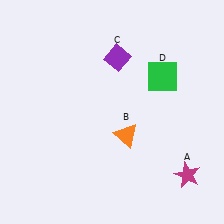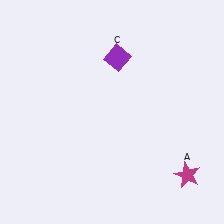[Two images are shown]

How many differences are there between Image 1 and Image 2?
There are 2 differences between the two images.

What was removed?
The orange triangle (B), the green square (D) were removed in Image 2.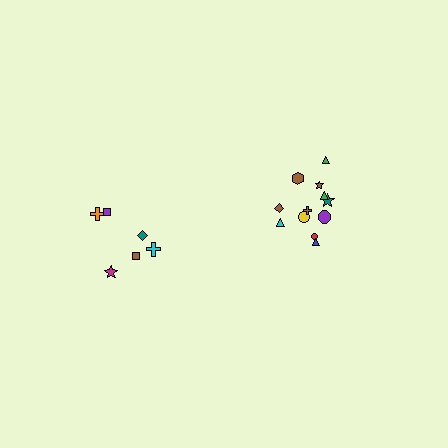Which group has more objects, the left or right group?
The right group.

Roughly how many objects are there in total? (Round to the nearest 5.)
Roughly 20 objects in total.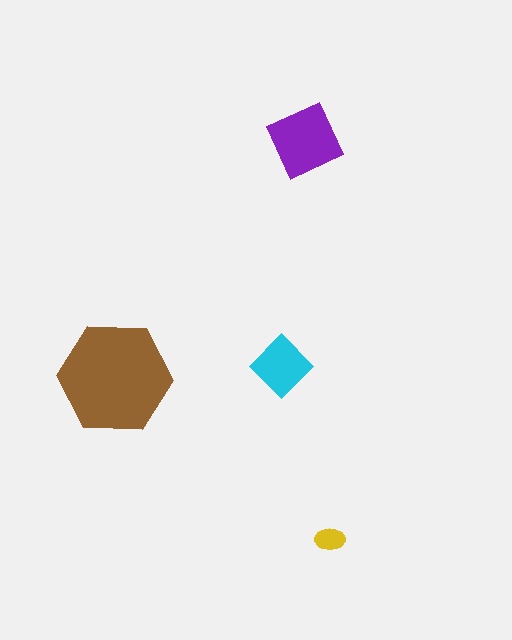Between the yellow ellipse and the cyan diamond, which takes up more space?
The cyan diamond.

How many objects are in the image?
There are 4 objects in the image.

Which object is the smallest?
The yellow ellipse.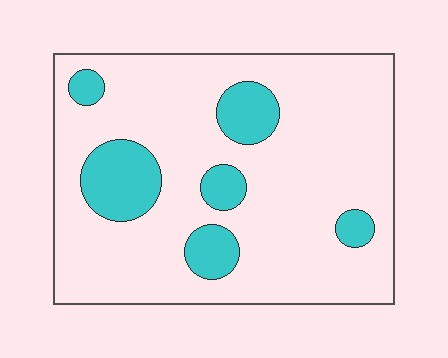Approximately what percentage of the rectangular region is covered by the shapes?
Approximately 15%.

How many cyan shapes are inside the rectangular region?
6.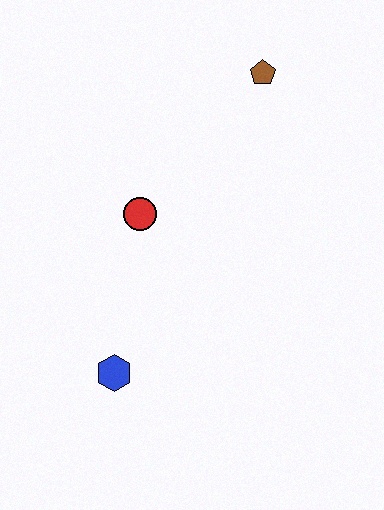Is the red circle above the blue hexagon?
Yes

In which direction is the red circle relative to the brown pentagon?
The red circle is below the brown pentagon.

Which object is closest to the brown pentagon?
The red circle is closest to the brown pentagon.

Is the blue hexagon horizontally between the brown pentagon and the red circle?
No